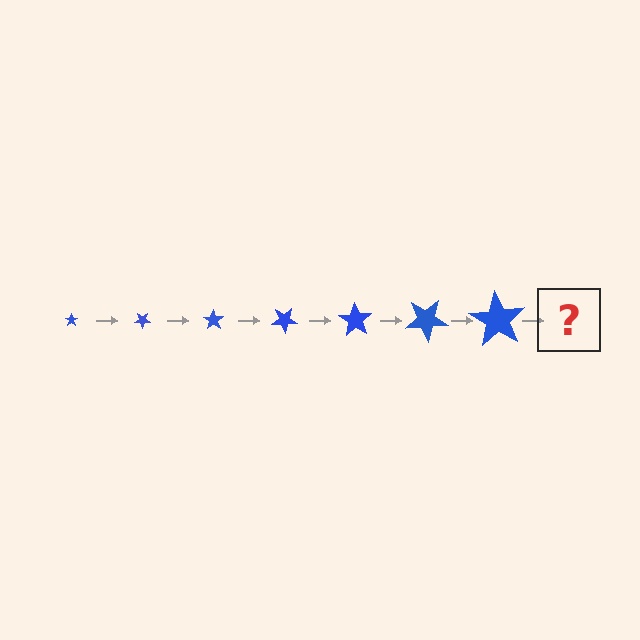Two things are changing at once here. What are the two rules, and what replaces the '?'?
The two rules are that the star grows larger each step and it rotates 35 degrees each step. The '?' should be a star, larger than the previous one and rotated 245 degrees from the start.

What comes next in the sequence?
The next element should be a star, larger than the previous one and rotated 245 degrees from the start.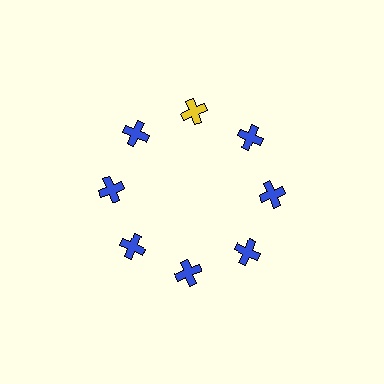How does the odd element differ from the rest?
It has a different color: yellow instead of blue.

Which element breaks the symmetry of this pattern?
The yellow cross at roughly the 12 o'clock position breaks the symmetry. All other shapes are blue crosses.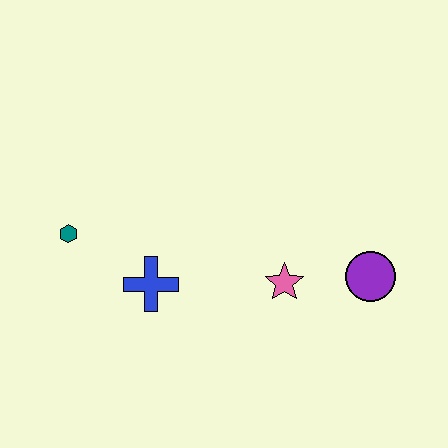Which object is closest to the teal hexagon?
The blue cross is closest to the teal hexagon.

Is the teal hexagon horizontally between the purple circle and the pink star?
No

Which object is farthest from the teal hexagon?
The purple circle is farthest from the teal hexagon.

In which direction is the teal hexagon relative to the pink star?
The teal hexagon is to the left of the pink star.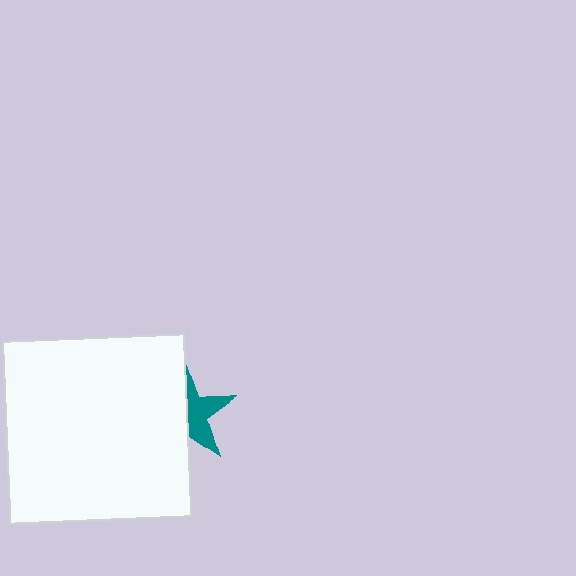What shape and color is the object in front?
The object in front is a white square.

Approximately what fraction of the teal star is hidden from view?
Roughly 54% of the teal star is hidden behind the white square.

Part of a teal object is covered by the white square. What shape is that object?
It is a star.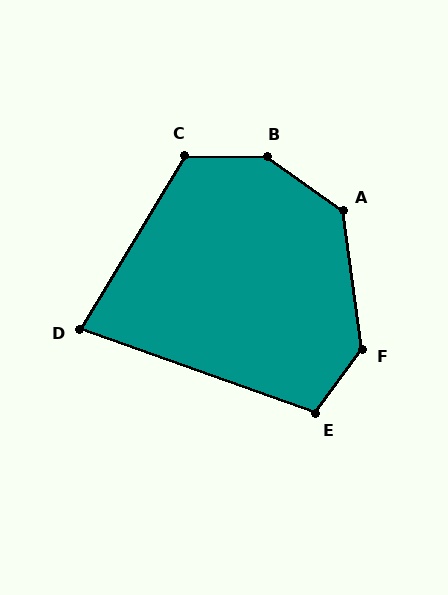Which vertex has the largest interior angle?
B, at approximately 145 degrees.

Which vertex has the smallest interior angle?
D, at approximately 79 degrees.